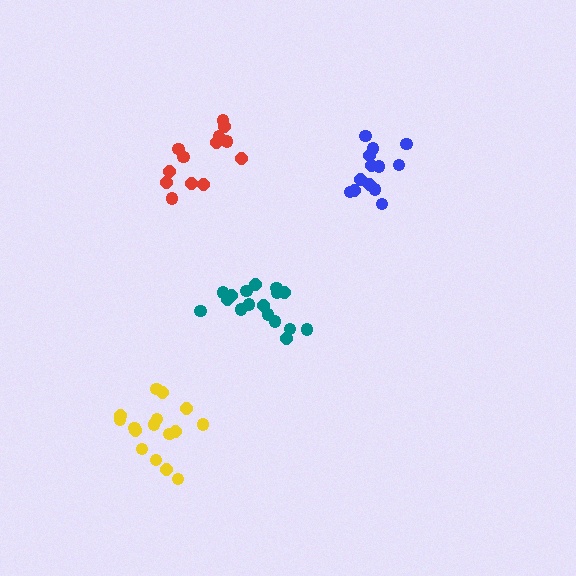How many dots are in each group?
Group 1: 13 dots, Group 2: 17 dots, Group 3: 16 dots, Group 4: 13 dots (59 total).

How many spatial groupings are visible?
There are 4 spatial groupings.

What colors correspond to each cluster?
The clusters are colored: blue, teal, yellow, red.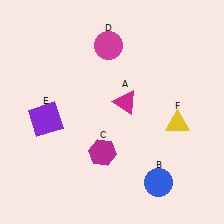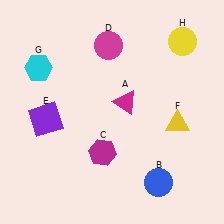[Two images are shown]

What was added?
A cyan hexagon (G), a yellow circle (H) were added in Image 2.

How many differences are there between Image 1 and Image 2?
There are 2 differences between the two images.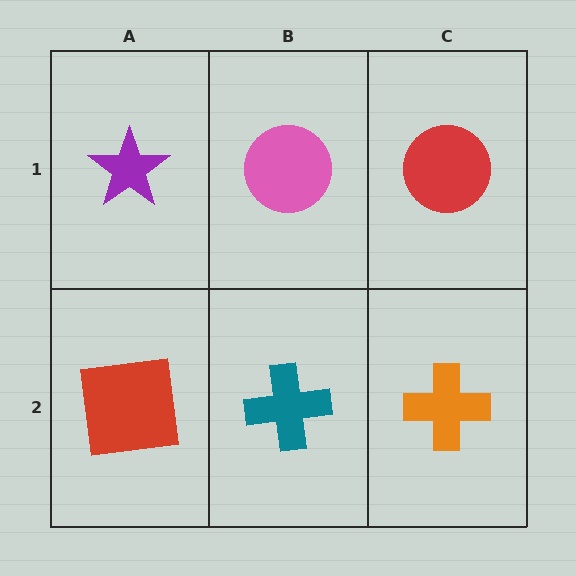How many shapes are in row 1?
3 shapes.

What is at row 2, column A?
A red square.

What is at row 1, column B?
A pink circle.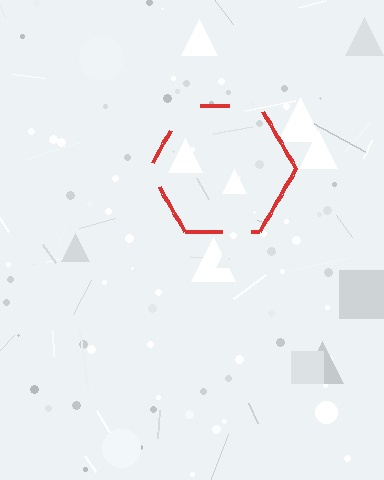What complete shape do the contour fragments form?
The contour fragments form a hexagon.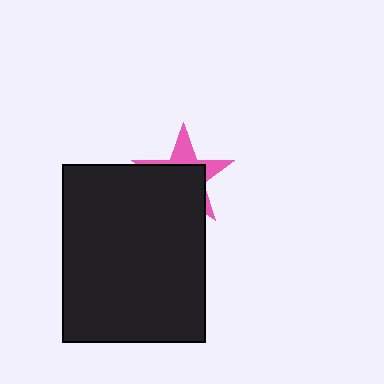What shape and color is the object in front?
The object in front is a black rectangle.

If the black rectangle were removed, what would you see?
You would see the complete pink star.